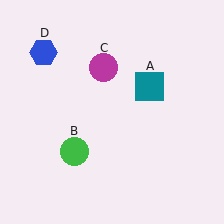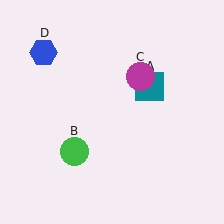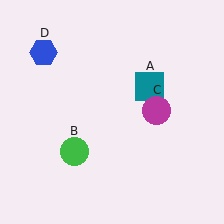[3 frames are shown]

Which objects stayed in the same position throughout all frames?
Teal square (object A) and green circle (object B) and blue hexagon (object D) remained stationary.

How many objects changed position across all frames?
1 object changed position: magenta circle (object C).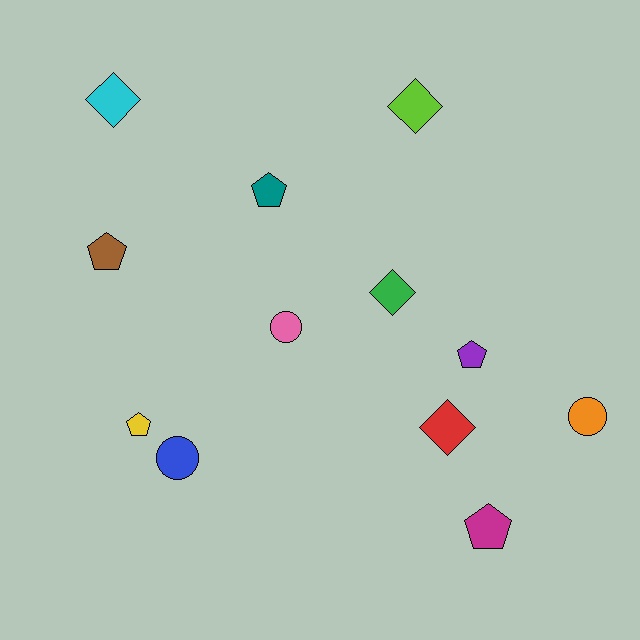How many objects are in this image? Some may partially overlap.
There are 12 objects.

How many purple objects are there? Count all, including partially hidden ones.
There is 1 purple object.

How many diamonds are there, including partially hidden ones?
There are 4 diamonds.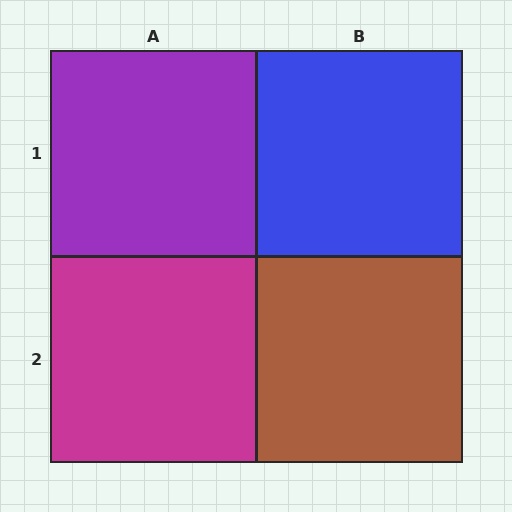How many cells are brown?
1 cell is brown.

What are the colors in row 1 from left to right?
Purple, blue.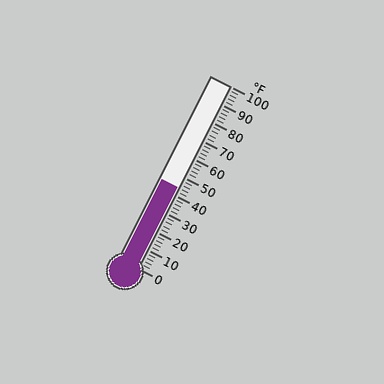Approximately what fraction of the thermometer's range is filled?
The thermometer is filled to approximately 45% of its range.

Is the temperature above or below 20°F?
The temperature is above 20°F.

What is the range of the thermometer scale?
The thermometer scale ranges from 0°F to 100°F.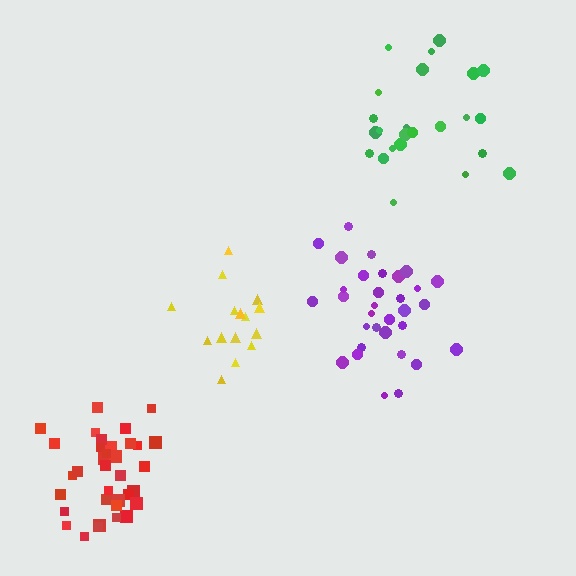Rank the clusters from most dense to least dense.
red, yellow, purple, green.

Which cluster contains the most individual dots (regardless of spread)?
Red (35).